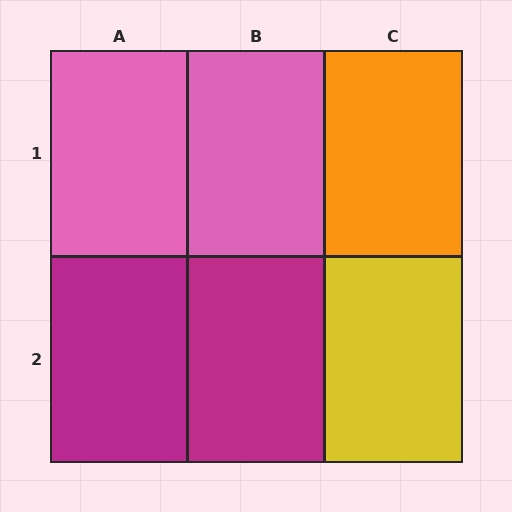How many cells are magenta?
2 cells are magenta.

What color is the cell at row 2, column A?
Magenta.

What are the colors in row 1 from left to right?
Pink, pink, orange.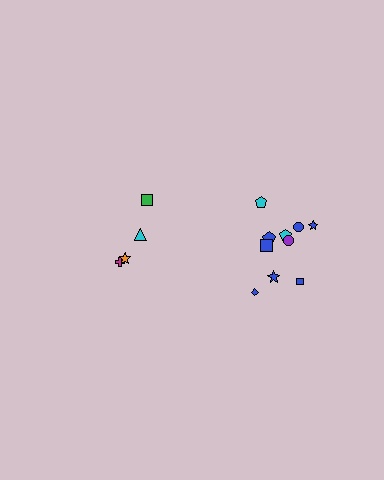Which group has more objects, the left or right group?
The right group.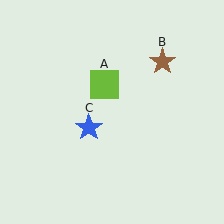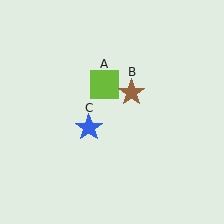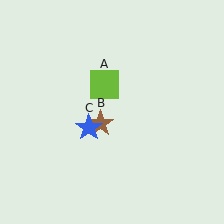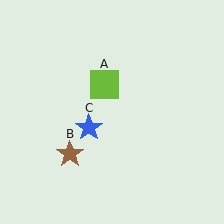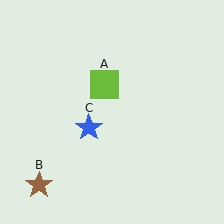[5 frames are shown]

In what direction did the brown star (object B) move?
The brown star (object B) moved down and to the left.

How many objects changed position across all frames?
1 object changed position: brown star (object B).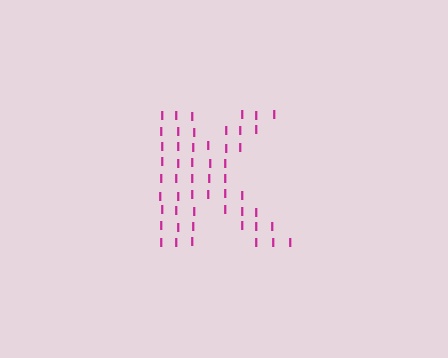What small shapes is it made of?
It is made of small letter I's.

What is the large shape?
The large shape is the letter K.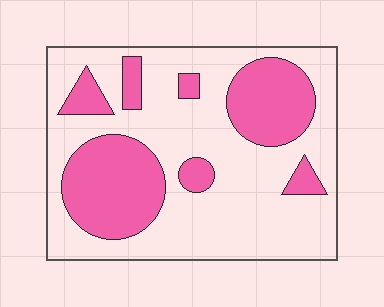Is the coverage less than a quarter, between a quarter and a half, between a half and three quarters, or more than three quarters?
Between a quarter and a half.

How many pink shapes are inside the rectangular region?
7.